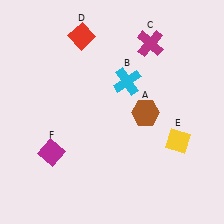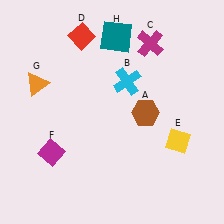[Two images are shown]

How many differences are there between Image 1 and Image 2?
There are 2 differences between the two images.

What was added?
An orange triangle (G), a teal square (H) were added in Image 2.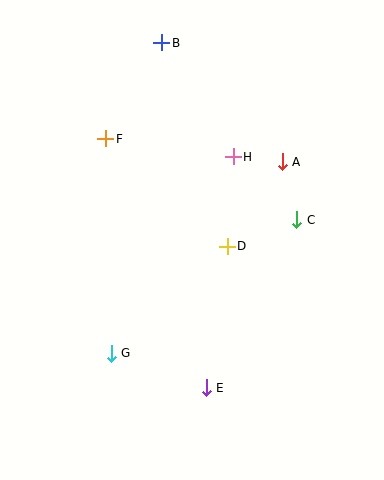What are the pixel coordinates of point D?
Point D is at (227, 246).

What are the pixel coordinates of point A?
Point A is at (282, 162).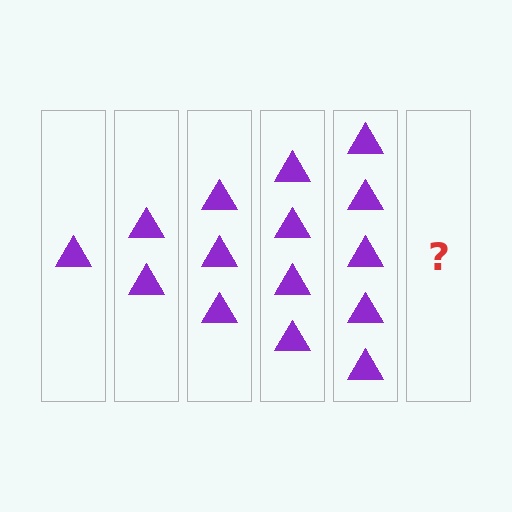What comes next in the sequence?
The next element should be 6 triangles.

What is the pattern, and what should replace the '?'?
The pattern is that each step adds one more triangle. The '?' should be 6 triangles.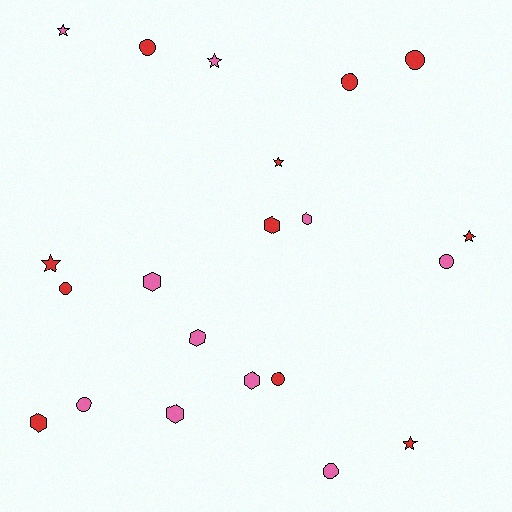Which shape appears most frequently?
Circle, with 8 objects.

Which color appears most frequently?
Red, with 11 objects.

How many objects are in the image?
There are 21 objects.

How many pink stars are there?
There are 2 pink stars.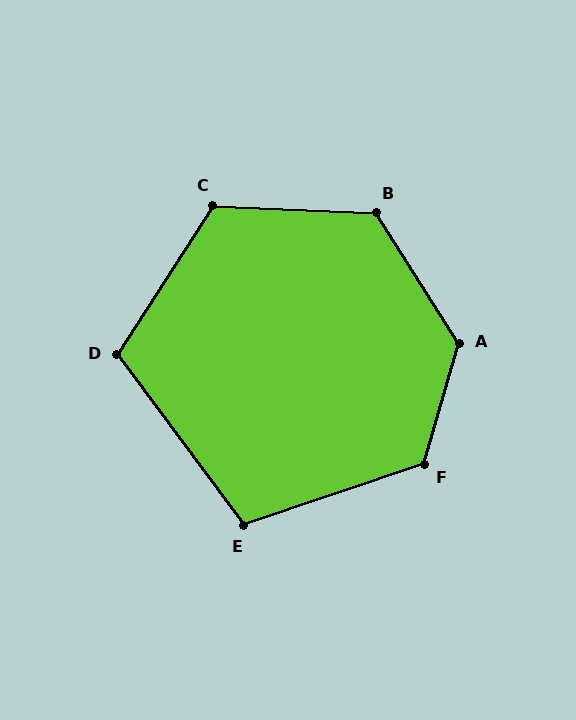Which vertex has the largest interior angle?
A, at approximately 132 degrees.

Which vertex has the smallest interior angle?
E, at approximately 108 degrees.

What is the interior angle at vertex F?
Approximately 125 degrees (obtuse).